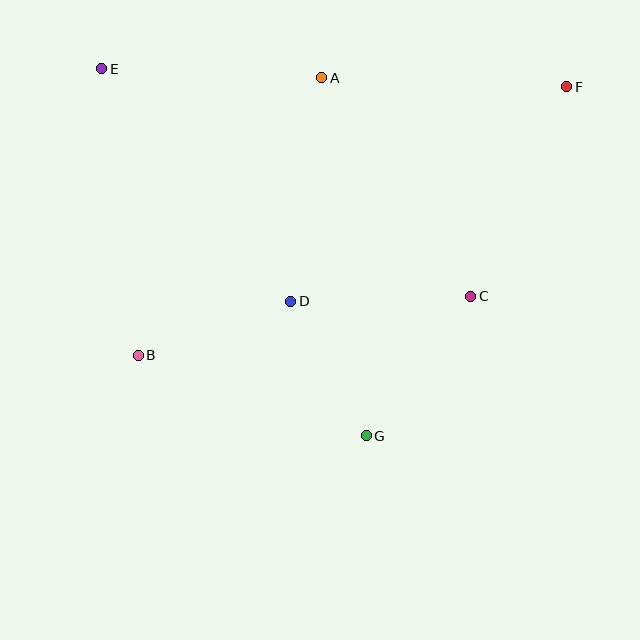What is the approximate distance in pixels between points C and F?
The distance between C and F is approximately 230 pixels.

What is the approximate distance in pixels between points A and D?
The distance between A and D is approximately 225 pixels.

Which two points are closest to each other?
Points D and G are closest to each other.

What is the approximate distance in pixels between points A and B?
The distance between A and B is approximately 333 pixels.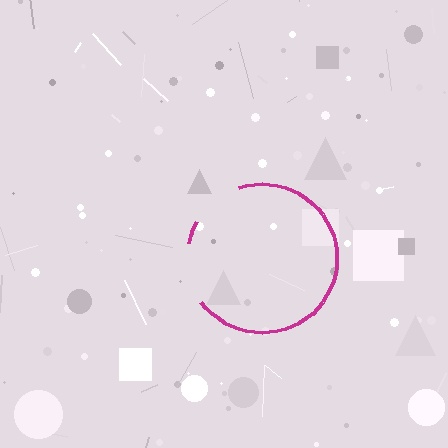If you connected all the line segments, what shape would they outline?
They would outline a circle.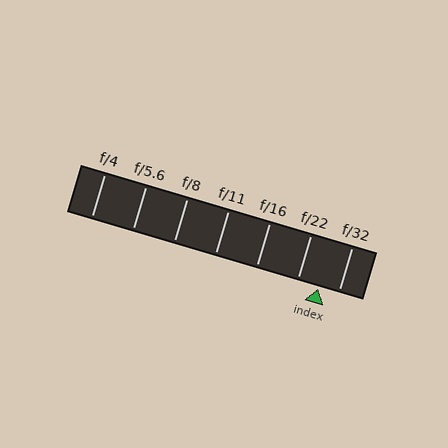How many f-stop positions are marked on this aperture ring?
There are 7 f-stop positions marked.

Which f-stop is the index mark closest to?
The index mark is closest to f/32.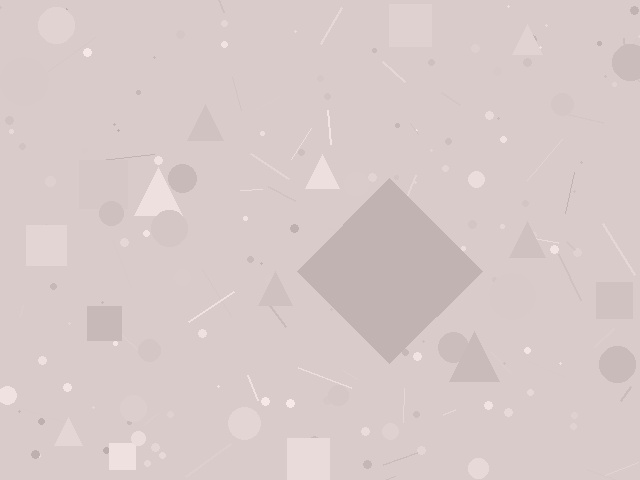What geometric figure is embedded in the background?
A diamond is embedded in the background.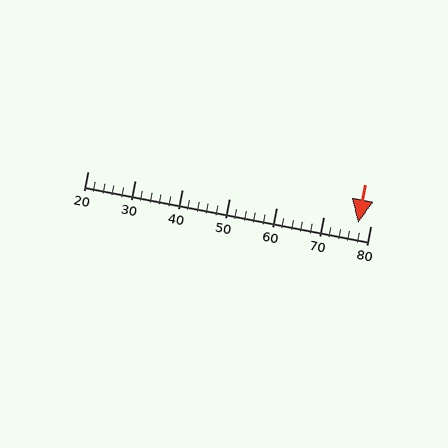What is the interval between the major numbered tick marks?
The major tick marks are spaced 10 units apart.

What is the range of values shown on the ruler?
The ruler shows values from 20 to 80.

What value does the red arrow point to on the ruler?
The red arrow points to approximately 77.